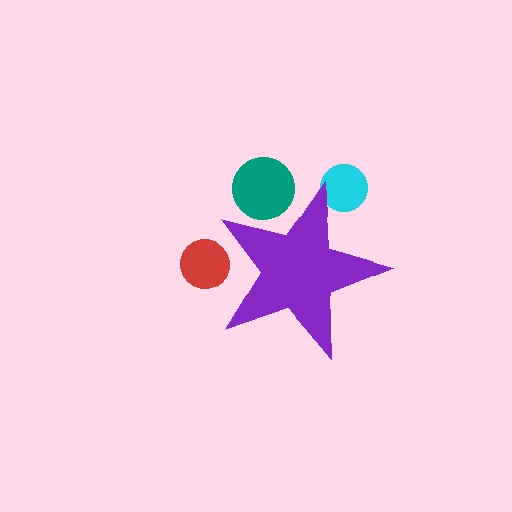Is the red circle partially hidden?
Yes, the red circle is partially hidden behind the purple star.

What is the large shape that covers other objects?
A purple star.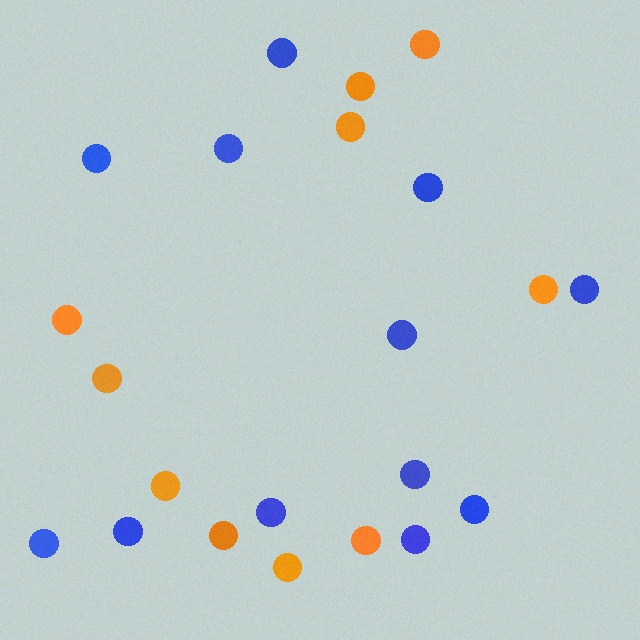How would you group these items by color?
There are 2 groups: one group of orange circles (10) and one group of blue circles (12).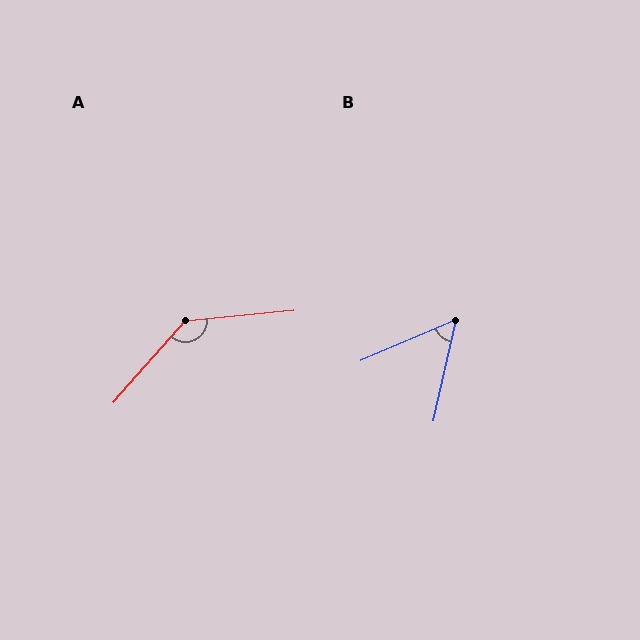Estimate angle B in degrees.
Approximately 54 degrees.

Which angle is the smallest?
B, at approximately 54 degrees.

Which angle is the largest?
A, at approximately 137 degrees.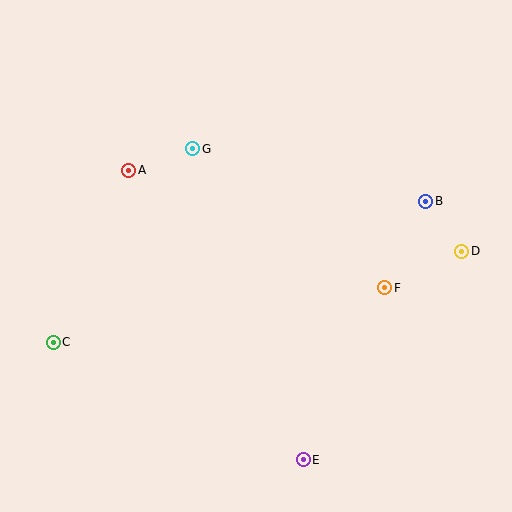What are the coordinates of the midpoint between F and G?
The midpoint between F and G is at (289, 218).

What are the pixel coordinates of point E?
Point E is at (303, 460).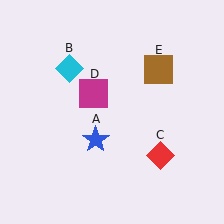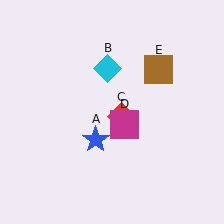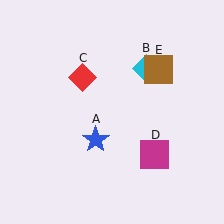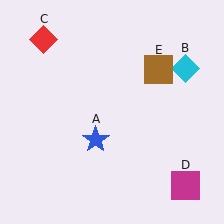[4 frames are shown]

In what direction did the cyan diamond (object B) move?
The cyan diamond (object B) moved right.